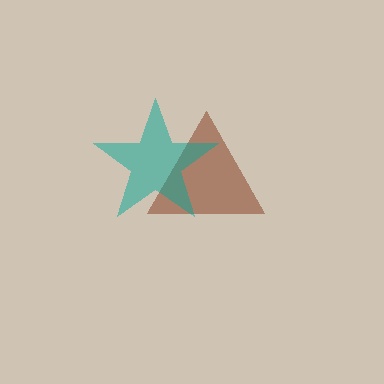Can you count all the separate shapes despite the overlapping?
Yes, there are 2 separate shapes.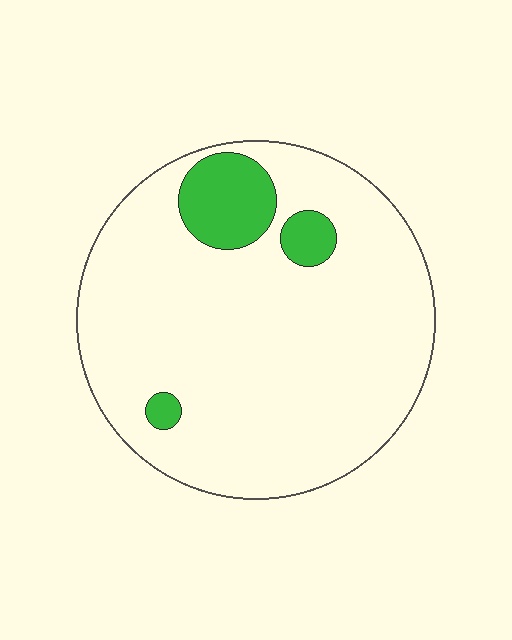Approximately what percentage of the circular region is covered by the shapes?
Approximately 10%.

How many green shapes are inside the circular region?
3.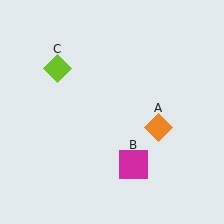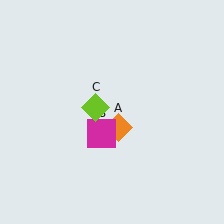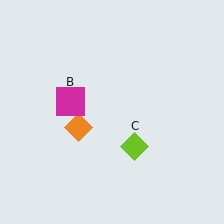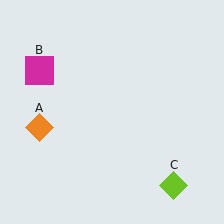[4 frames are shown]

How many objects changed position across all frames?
3 objects changed position: orange diamond (object A), magenta square (object B), lime diamond (object C).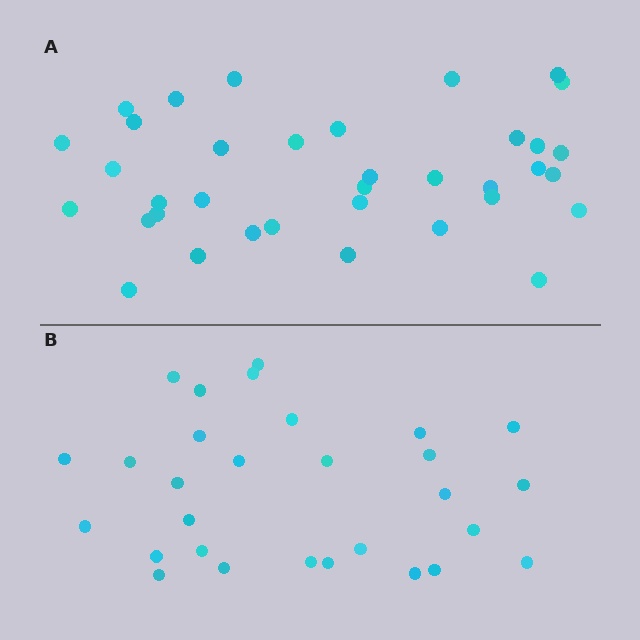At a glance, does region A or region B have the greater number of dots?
Region A (the top region) has more dots.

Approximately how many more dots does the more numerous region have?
Region A has roughly 8 or so more dots than region B.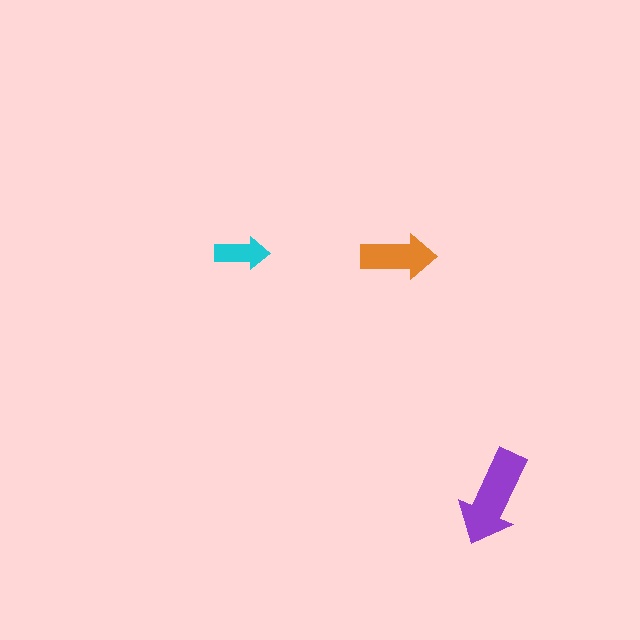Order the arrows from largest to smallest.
the purple one, the orange one, the cyan one.